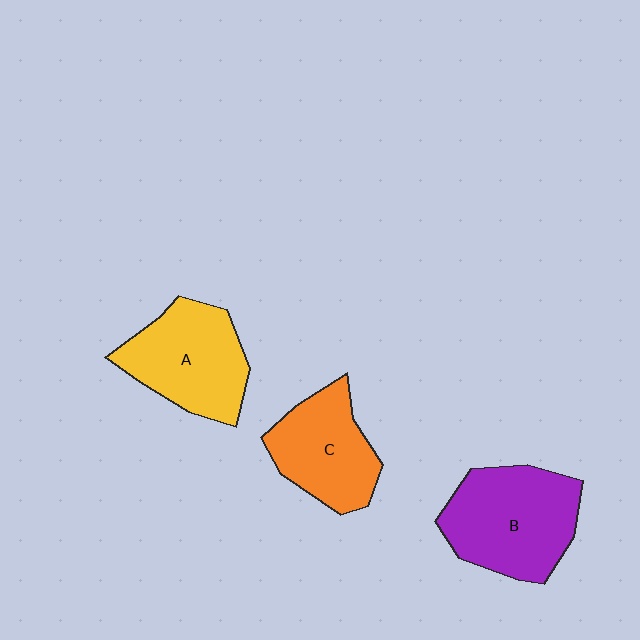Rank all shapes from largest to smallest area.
From largest to smallest: B (purple), A (yellow), C (orange).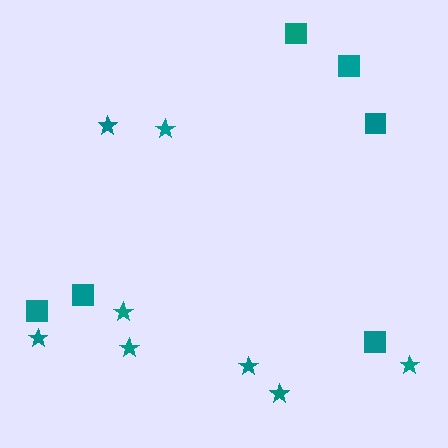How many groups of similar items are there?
There are 2 groups: one group of squares (6) and one group of stars (8).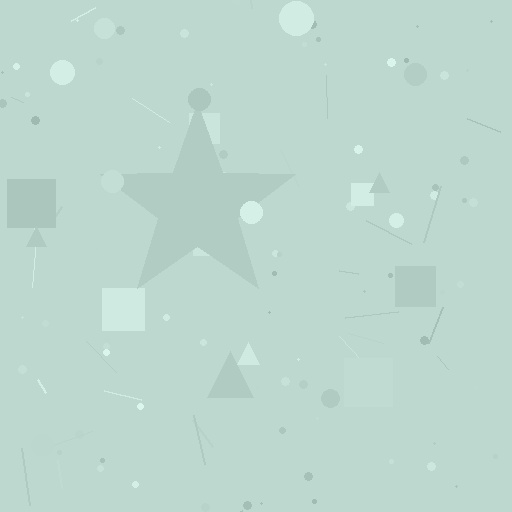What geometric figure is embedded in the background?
A star is embedded in the background.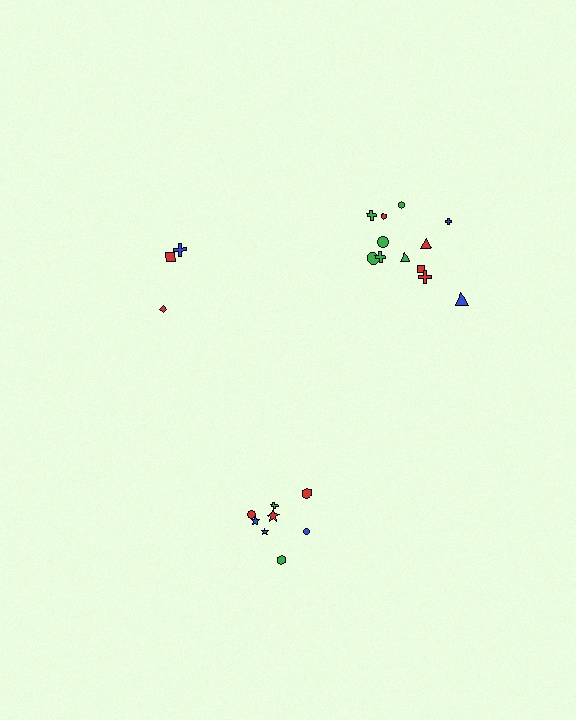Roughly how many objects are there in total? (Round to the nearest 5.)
Roughly 25 objects in total.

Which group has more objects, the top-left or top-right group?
The top-right group.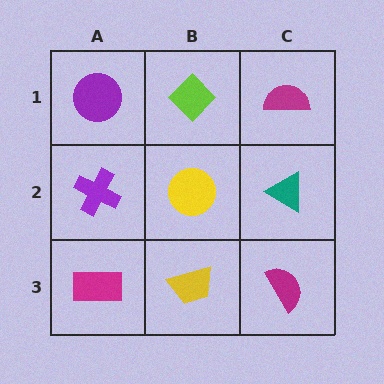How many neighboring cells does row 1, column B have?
3.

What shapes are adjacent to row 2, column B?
A lime diamond (row 1, column B), a yellow trapezoid (row 3, column B), a purple cross (row 2, column A), a teal triangle (row 2, column C).